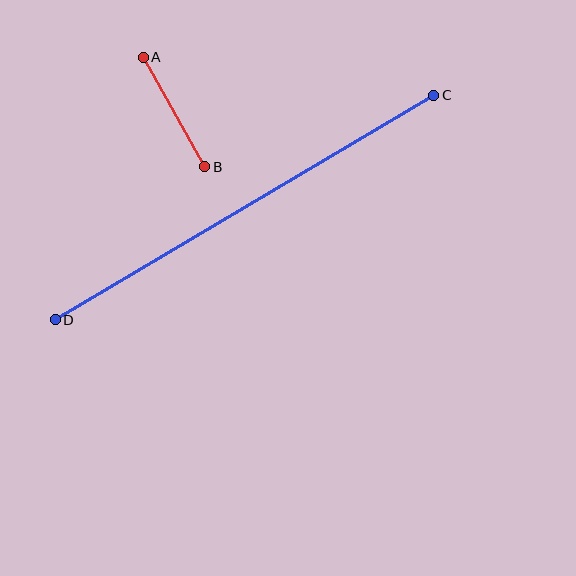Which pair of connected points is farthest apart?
Points C and D are farthest apart.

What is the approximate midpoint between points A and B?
The midpoint is at approximately (174, 112) pixels.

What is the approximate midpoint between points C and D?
The midpoint is at approximately (244, 208) pixels.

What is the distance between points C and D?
The distance is approximately 440 pixels.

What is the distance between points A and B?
The distance is approximately 126 pixels.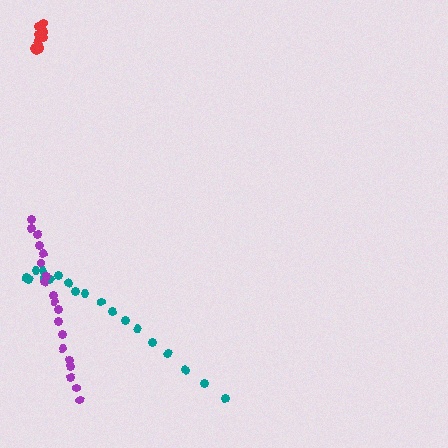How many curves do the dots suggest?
There are 3 distinct paths.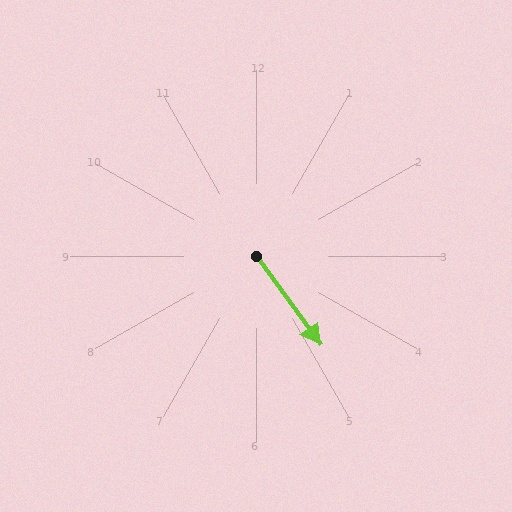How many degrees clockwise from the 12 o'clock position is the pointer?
Approximately 144 degrees.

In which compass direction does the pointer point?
Southeast.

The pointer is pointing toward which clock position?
Roughly 5 o'clock.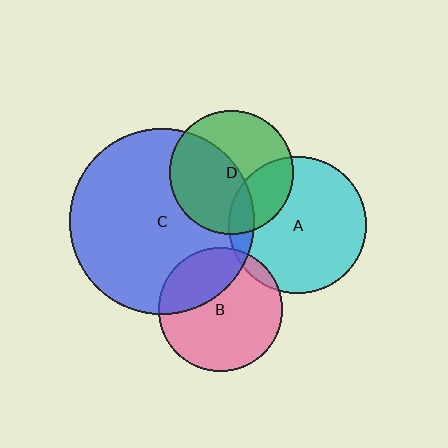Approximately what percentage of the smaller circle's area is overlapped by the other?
Approximately 25%.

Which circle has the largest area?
Circle C (blue).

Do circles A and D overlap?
Yes.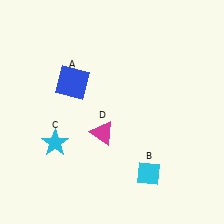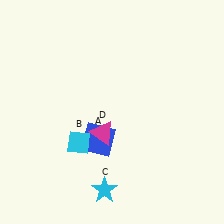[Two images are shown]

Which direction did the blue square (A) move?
The blue square (A) moved down.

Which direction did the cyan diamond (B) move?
The cyan diamond (B) moved left.